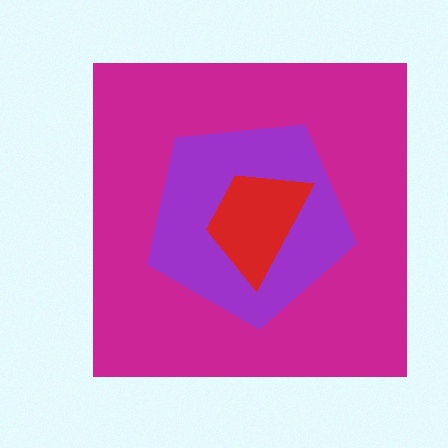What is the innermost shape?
The red trapezoid.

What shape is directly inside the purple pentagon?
The red trapezoid.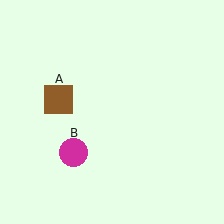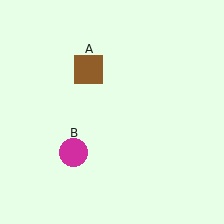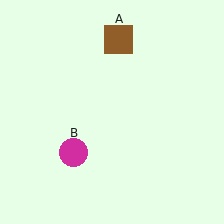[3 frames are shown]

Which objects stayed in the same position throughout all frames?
Magenta circle (object B) remained stationary.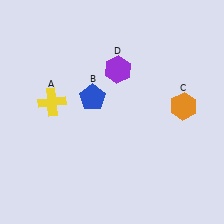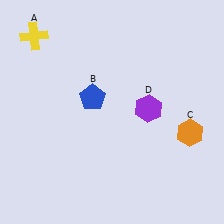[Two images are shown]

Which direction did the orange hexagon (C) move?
The orange hexagon (C) moved down.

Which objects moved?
The objects that moved are: the yellow cross (A), the orange hexagon (C), the purple hexagon (D).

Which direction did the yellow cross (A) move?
The yellow cross (A) moved up.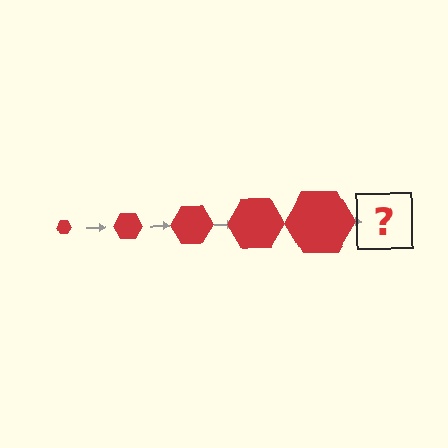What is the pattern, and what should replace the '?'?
The pattern is that the hexagon gets progressively larger each step. The '?' should be a red hexagon, larger than the previous one.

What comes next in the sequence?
The next element should be a red hexagon, larger than the previous one.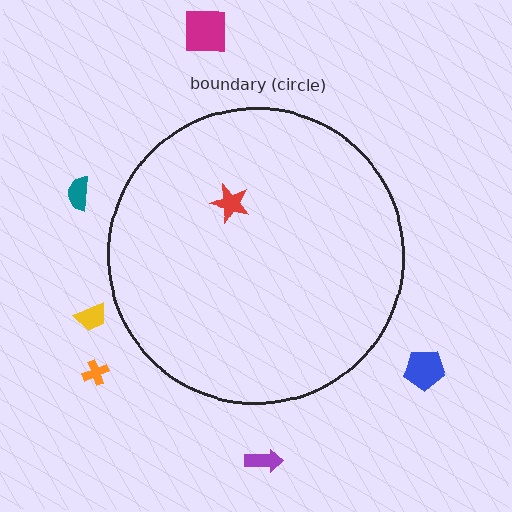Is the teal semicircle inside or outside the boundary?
Outside.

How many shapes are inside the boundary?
1 inside, 6 outside.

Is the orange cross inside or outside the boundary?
Outside.